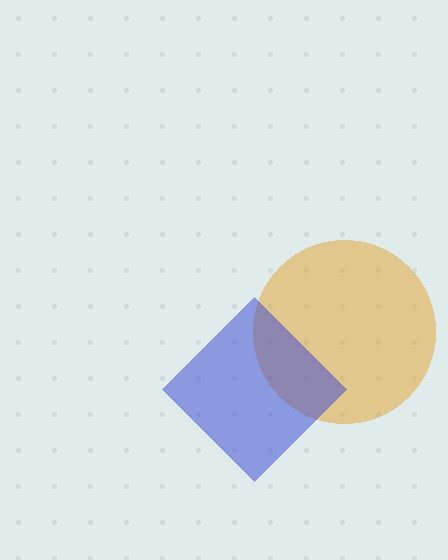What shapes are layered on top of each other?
The layered shapes are: an orange circle, a blue diamond.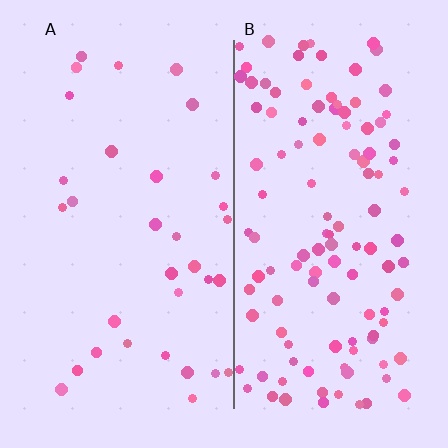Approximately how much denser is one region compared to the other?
Approximately 3.6× — region B over region A.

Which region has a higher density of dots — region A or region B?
B (the right).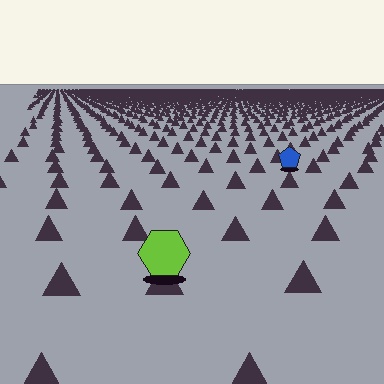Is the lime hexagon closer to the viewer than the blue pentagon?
Yes. The lime hexagon is closer — you can tell from the texture gradient: the ground texture is coarser near it.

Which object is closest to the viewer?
The lime hexagon is closest. The texture marks near it are larger and more spread out.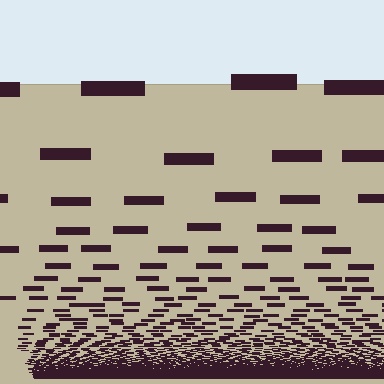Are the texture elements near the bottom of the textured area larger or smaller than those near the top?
Smaller. The gradient is inverted — elements near the bottom are smaller and denser.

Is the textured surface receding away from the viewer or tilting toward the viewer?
The surface appears to tilt toward the viewer. Texture elements get larger and sparser toward the top.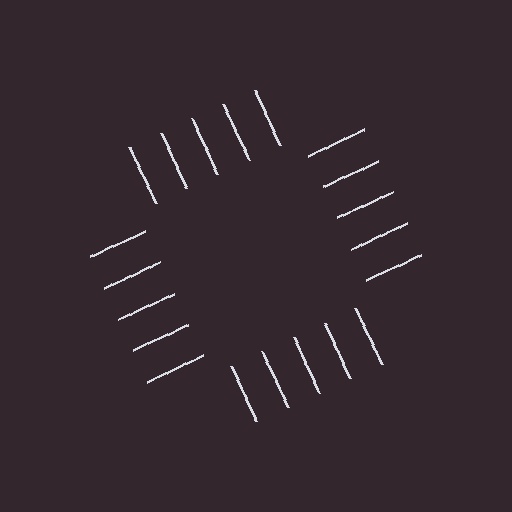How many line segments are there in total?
20 — 5 along each of the 4 edges.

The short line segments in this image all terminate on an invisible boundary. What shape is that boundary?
An illusory square — the line segments terminate on its edges but no continuous stroke is drawn.